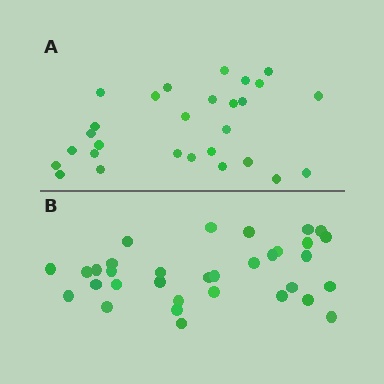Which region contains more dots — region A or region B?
Region B (the bottom region) has more dots.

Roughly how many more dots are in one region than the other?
Region B has about 5 more dots than region A.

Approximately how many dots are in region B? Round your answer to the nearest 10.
About 30 dots. (The exact count is 33, which rounds to 30.)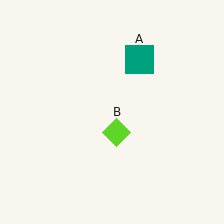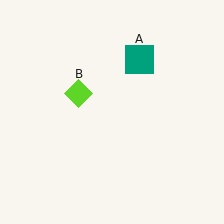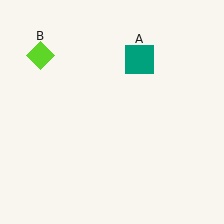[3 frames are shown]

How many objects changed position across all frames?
1 object changed position: lime diamond (object B).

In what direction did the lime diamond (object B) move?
The lime diamond (object B) moved up and to the left.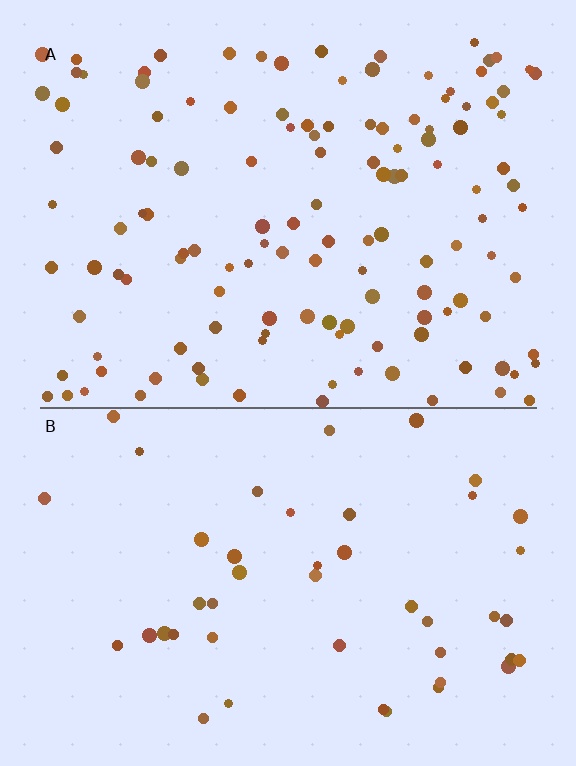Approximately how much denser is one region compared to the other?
Approximately 2.8× — region A over region B.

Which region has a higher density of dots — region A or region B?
A (the top).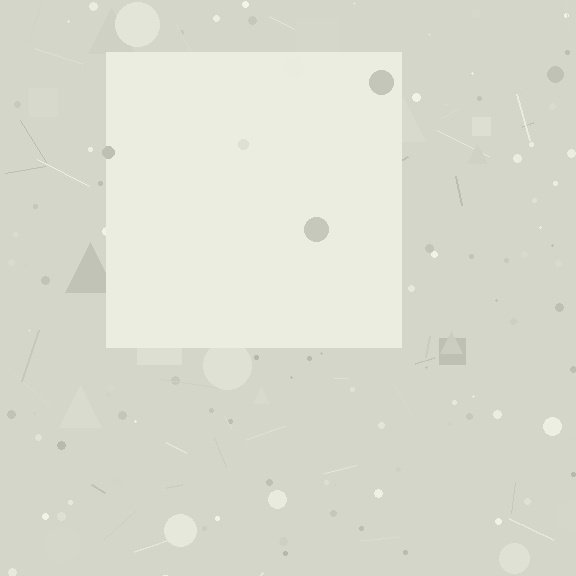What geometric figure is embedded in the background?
A square is embedded in the background.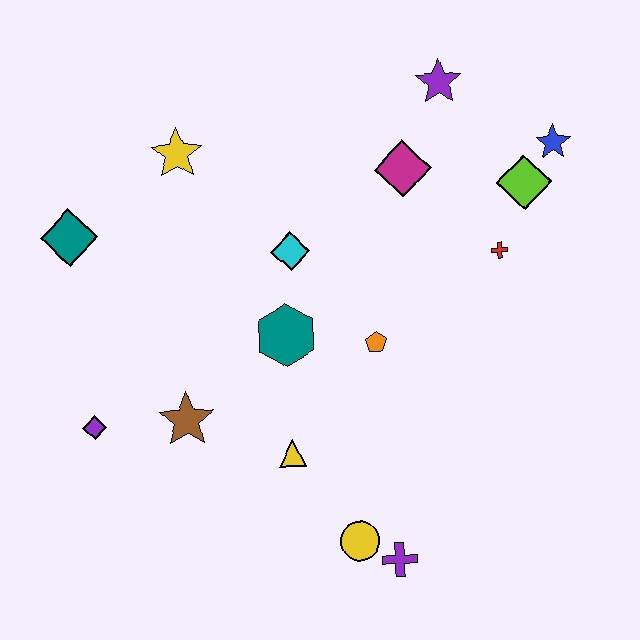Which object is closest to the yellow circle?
The purple cross is closest to the yellow circle.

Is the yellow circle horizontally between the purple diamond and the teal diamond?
No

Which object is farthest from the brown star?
The blue star is farthest from the brown star.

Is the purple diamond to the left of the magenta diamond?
Yes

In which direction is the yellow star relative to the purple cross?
The yellow star is above the purple cross.